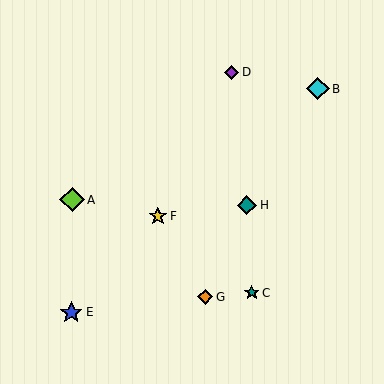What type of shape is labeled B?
Shape B is a cyan diamond.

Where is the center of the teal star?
The center of the teal star is at (252, 293).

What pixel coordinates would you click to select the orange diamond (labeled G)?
Click at (205, 297) to select the orange diamond G.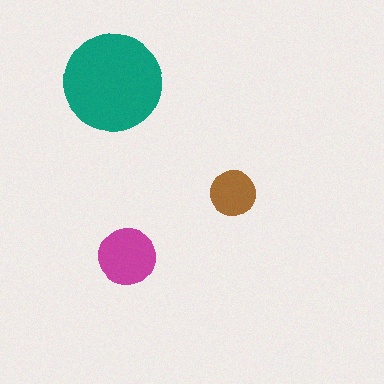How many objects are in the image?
There are 3 objects in the image.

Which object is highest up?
The teal circle is topmost.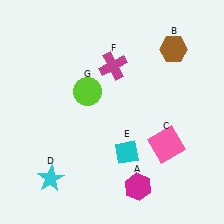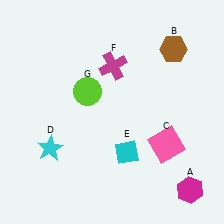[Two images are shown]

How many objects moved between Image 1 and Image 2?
2 objects moved between the two images.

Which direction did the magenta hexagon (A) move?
The magenta hexagon (A) moved right.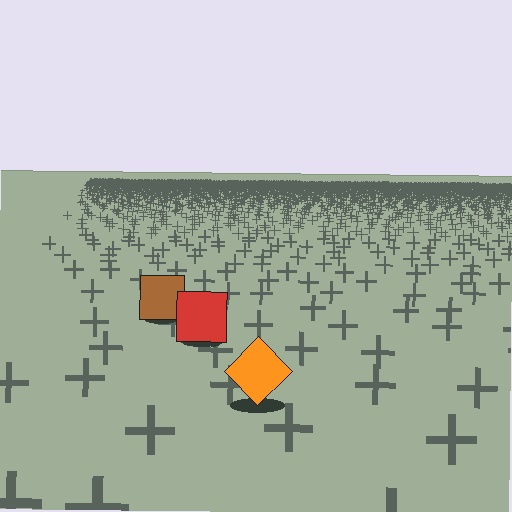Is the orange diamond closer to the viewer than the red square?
Yes. The orange diamond is closer — you can tell from the texture gradient: the ground texture is coarser near it.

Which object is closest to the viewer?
The orange diamond is closest. The texture marks near it are larger and more spread out.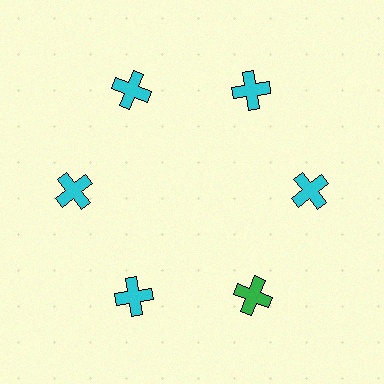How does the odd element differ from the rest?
It has a different color: green instead of cyan.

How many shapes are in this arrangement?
There are 6 shapes arranged in a ring pattern.